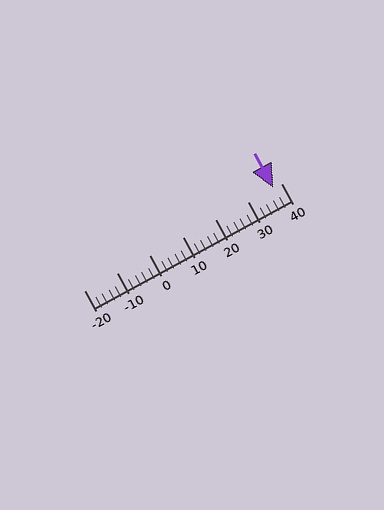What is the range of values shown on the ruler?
The ruler shows values from -20 to 40.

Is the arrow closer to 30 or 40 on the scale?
The arrow is closer to 40.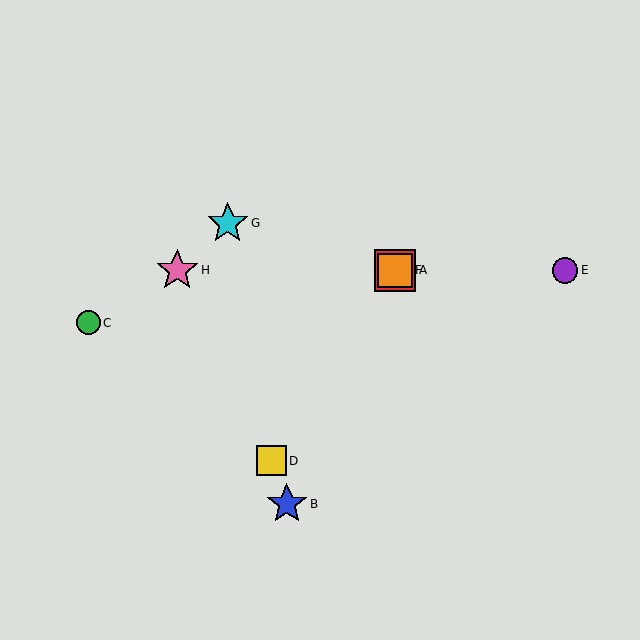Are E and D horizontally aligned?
No, E is at y≈270 and D is at y≈461.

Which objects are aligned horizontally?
Objects A, E, F, H are aligned horizontally.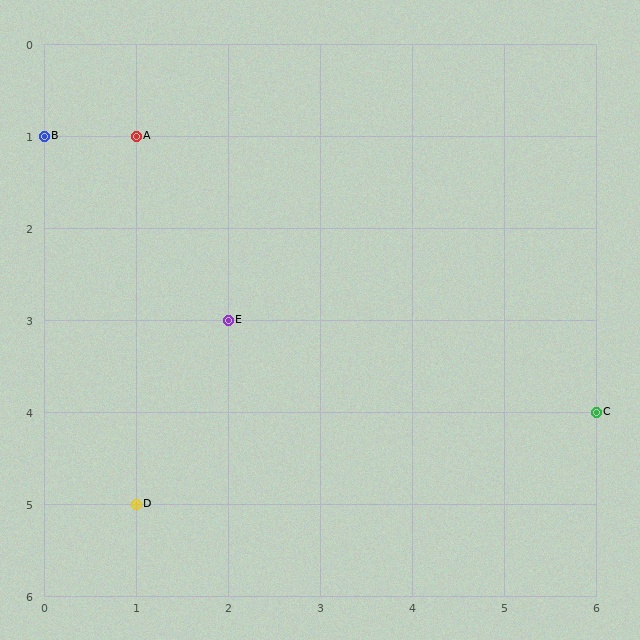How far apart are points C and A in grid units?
Points C and A are 5 columns and 3 rows apart (about 5.8 grid units diagonally).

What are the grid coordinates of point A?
Point A is at grid coordinates (1, 1).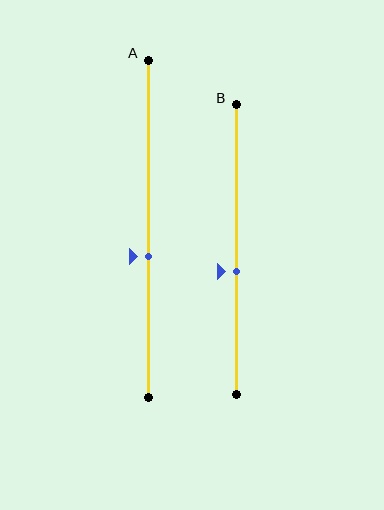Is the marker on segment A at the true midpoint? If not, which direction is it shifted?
No, the marker on segment A is shifted downward by about 8% of the segment length.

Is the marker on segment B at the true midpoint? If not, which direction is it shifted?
No, the marker on segment B is shifted downward by about 8% of the segment length.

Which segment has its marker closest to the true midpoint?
Segment B has its marker closest to the true midpoint.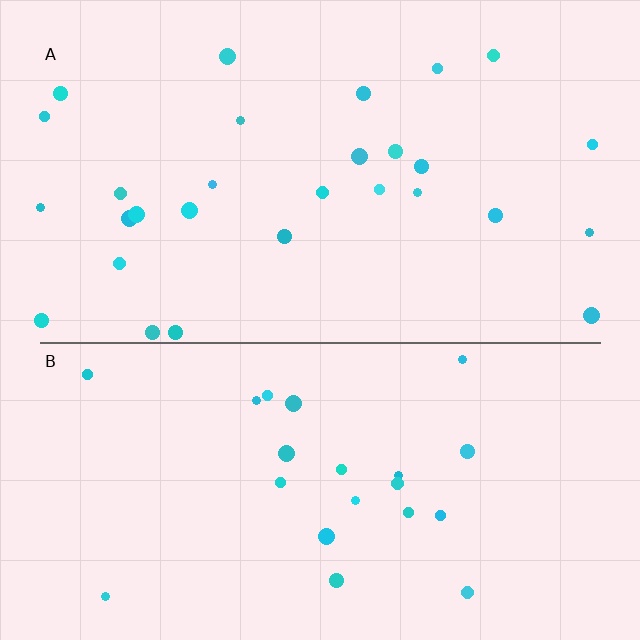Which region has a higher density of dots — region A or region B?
A (the top).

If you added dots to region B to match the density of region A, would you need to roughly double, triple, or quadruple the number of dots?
Approximately double.